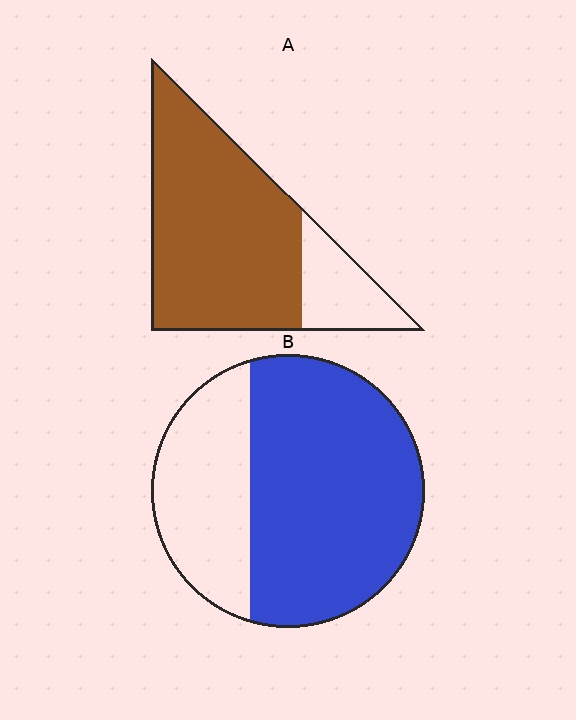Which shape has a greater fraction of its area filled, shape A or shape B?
Shape A.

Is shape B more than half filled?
Yes.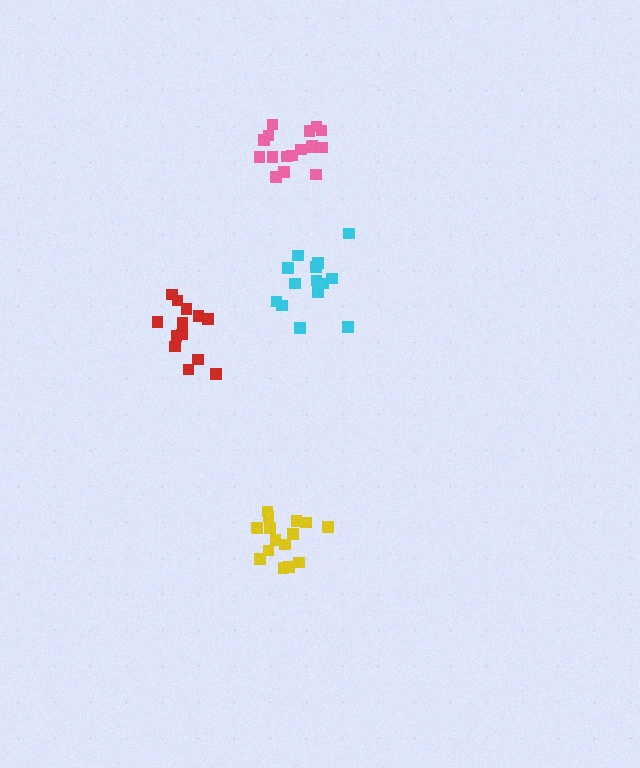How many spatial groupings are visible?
There are 4 spatial groupings.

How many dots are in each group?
Group 1: 14 dots, Group 2: 13 dots, Group 3: 17 dots, Group 4: 15 dots (59 total).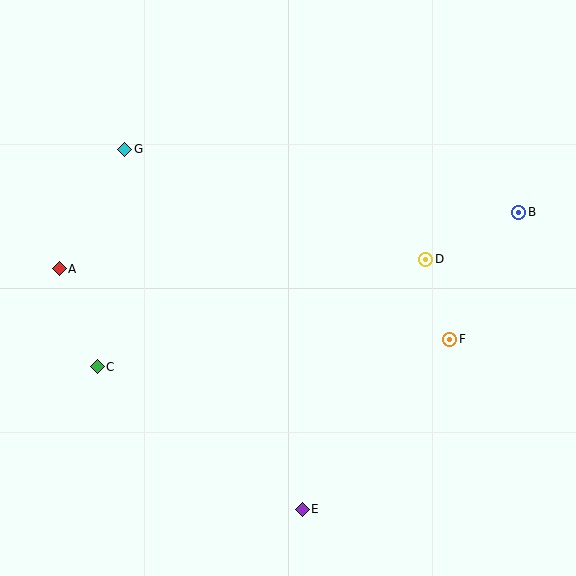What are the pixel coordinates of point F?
Point F is at (450, 339).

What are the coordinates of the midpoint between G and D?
The midpoint between G and D is at (275, 204).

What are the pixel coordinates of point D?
Point D is at (426, 259).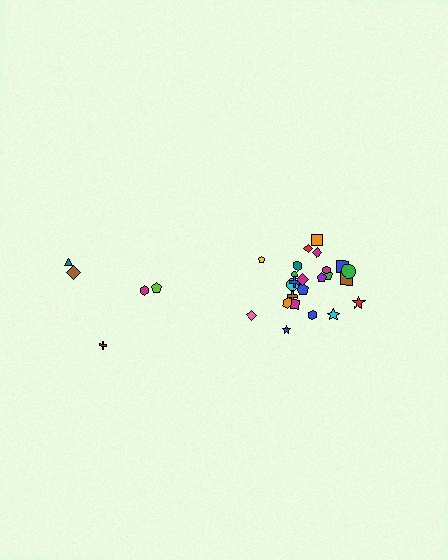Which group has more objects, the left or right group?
The right group.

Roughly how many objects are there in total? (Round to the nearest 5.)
Roughly 30 objects in total.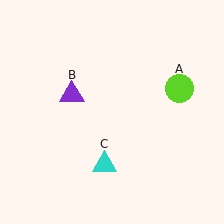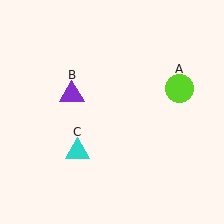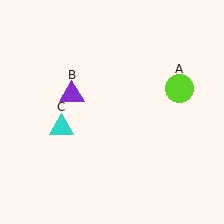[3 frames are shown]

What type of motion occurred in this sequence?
The cyan triangle (object C) rotated clockwise around the center of the scene.